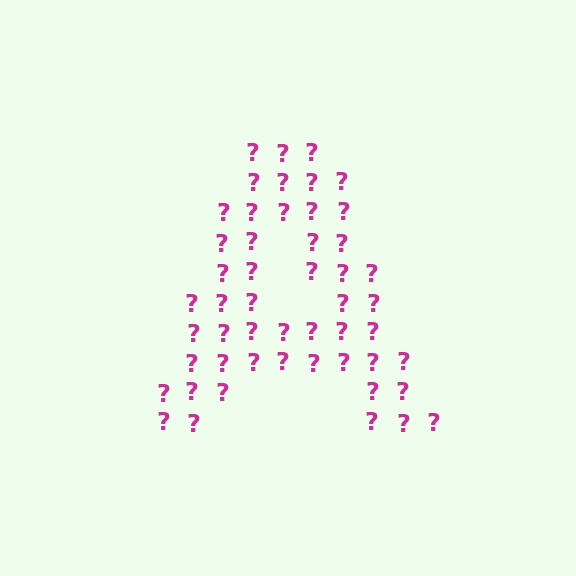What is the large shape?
The large shape is the letter A.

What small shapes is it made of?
It is made of small question marks.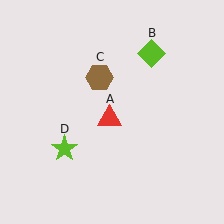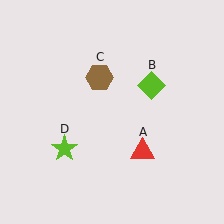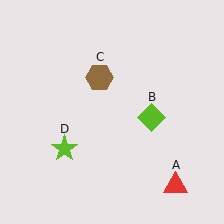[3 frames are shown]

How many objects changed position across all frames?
2 objects changed position: red triangle (object A), lime diamond (object B).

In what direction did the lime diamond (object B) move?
The lime diamond (object B) moved down.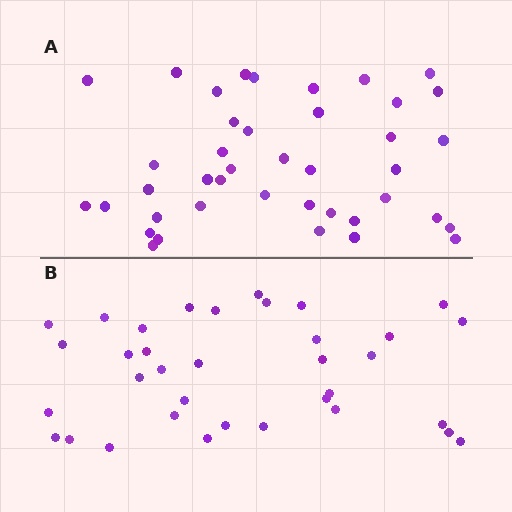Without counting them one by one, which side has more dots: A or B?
Region A (the top region) has more dots.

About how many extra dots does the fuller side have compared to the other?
Region A has about 6 more dots than region B.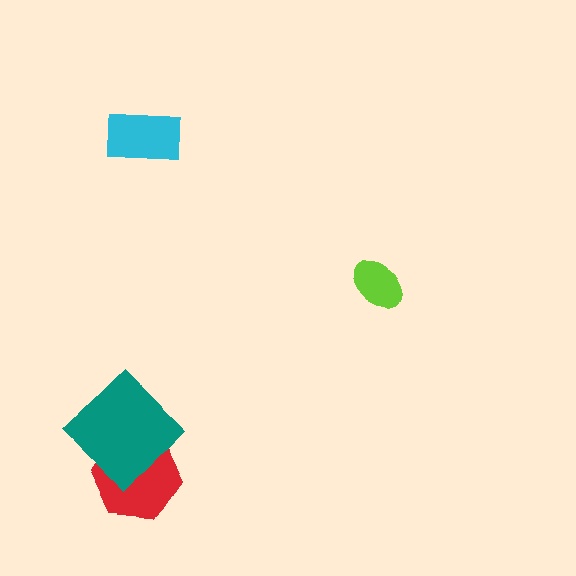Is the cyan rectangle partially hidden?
No, no other shape covers it.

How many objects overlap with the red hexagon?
1 object overlaps with the red hexagon.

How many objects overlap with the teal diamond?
1 object overlaps with the teal diamond.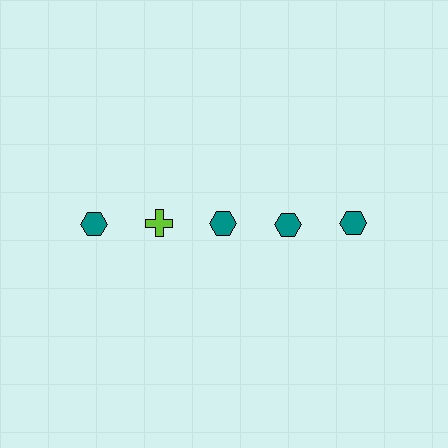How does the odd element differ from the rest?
It differs in both color (lime instead of teal) and shape (cross instead of hexagon).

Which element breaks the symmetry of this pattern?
The lime cross in the top row, second from left column breaks the symmetry. All other shapes are teal hexagons.